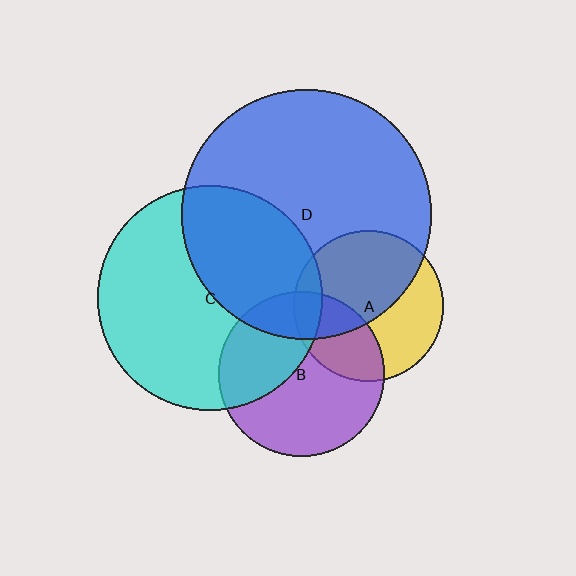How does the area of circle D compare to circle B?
Approximately 2.3 times.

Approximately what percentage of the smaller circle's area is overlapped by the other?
Approximately 55%.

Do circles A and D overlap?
Yes.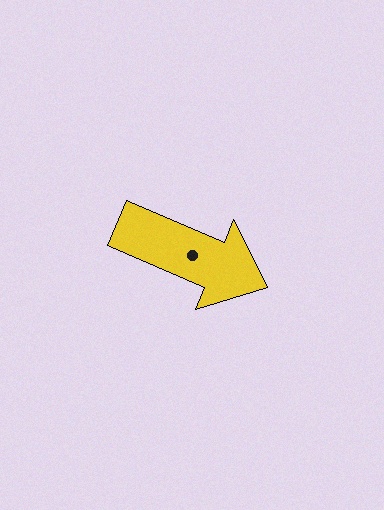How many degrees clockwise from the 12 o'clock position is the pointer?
Approximately 113 degrees.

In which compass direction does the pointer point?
Southeast.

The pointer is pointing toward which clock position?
Roughly 4 o'clock.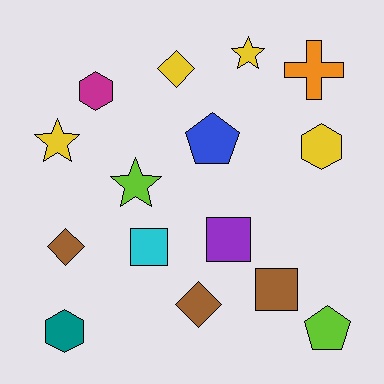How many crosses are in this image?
There is 1 cross.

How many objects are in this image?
There are 15 objects.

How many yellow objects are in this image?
There are 4 yellow objects.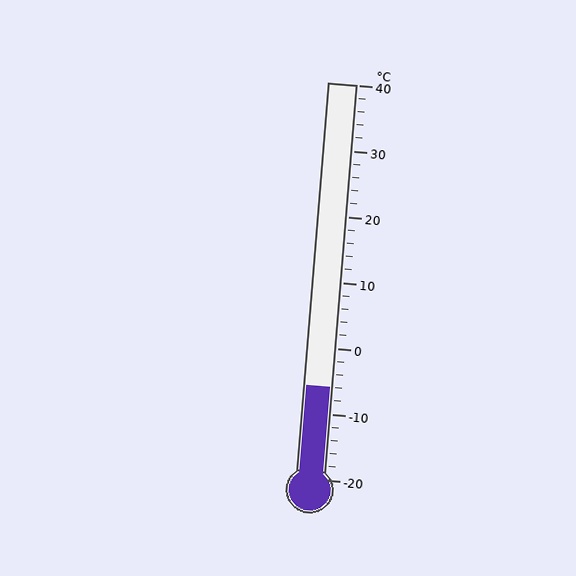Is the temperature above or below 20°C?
The temperature is below 20°C.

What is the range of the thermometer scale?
The thermometer scale ranges from -20°C to 40°C.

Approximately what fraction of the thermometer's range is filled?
The thermometer is filled to approximately 25% of its range.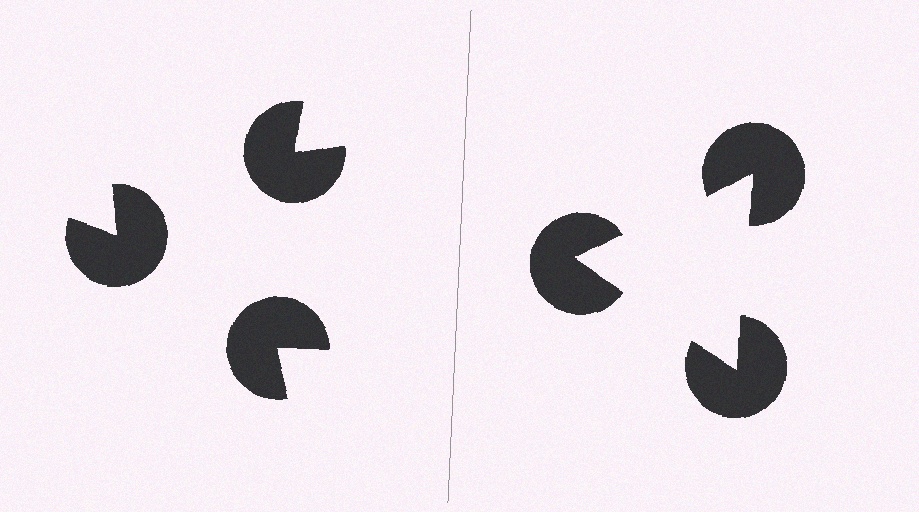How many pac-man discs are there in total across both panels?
6 — 3 on each side.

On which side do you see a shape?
An illusory triangle appears on the right side. On the left side the wedge cuts are rotated, so no coherent shape forms.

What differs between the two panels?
The pac-man discs are positioned identically on both sides; only the wedge orientations differ. On the right they align to a triangle; on the left they are misaligned.